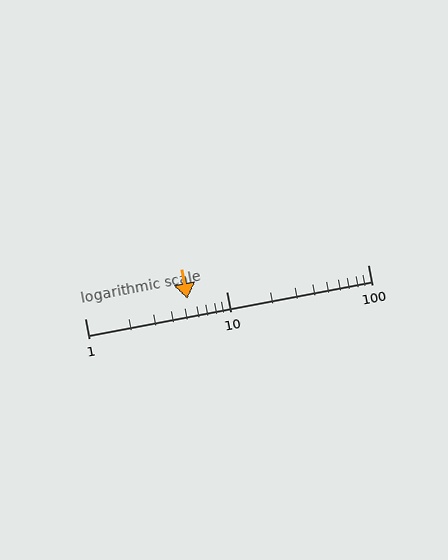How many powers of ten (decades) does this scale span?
The scale spans 2 decades, from 1 to 100.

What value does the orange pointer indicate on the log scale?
The pointer indicates approximately 5.3.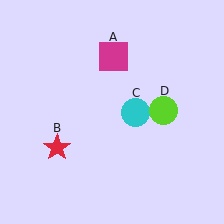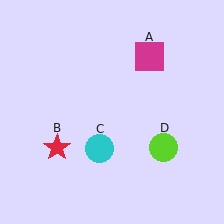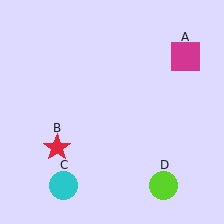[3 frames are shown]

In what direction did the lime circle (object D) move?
The lime circle (object D) moved down.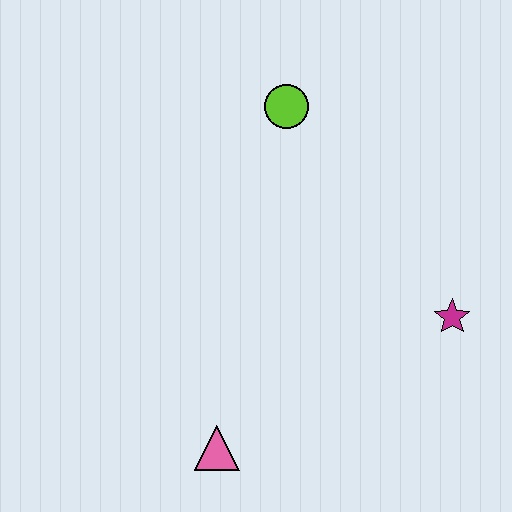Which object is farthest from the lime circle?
The pink triangle is farthest from the lime circle.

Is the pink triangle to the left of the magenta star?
Yes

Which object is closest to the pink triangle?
The magenta star is closest to the pink triangle.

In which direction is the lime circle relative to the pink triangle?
The lime circle is above the pink triangle.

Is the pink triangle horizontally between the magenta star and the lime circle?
No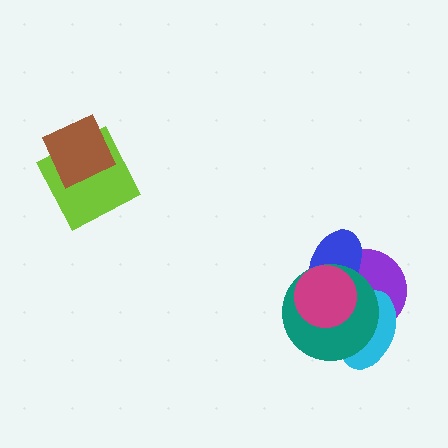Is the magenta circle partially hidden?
No, no other shape covers it.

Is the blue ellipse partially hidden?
Yes, it is partially covered by another shape.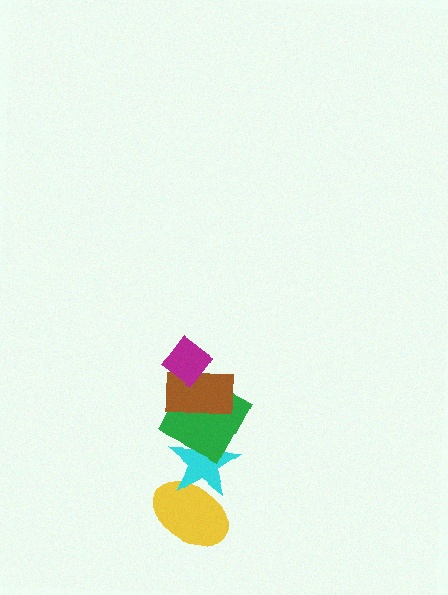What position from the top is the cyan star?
The cyan star is 4th from the top.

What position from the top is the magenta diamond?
The magenta diamond is 1st from the top.